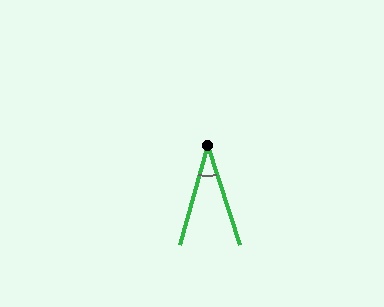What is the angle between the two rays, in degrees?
Approximately 34 degrees.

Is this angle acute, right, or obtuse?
It is acute.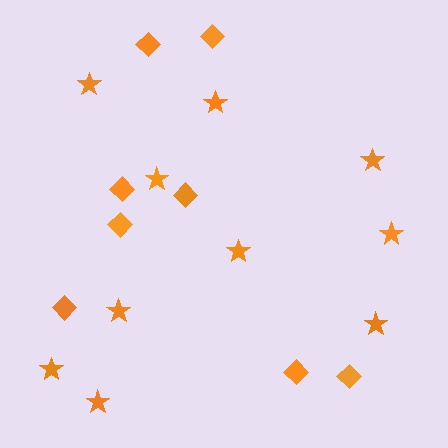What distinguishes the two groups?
There are 2 groups: one group of stars (10) and one group of diamonds (8).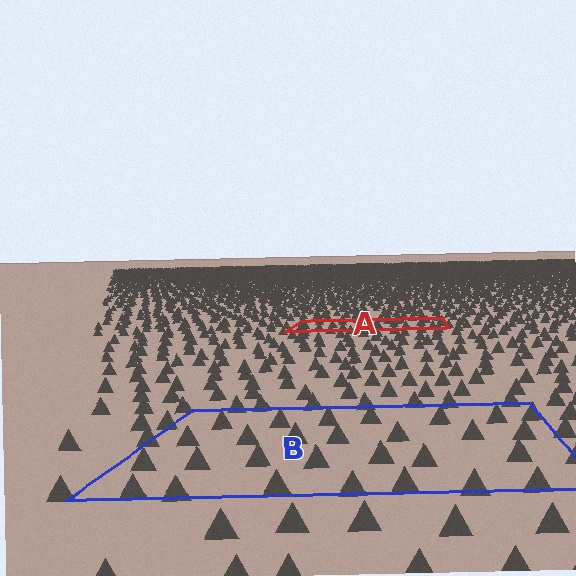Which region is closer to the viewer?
Region B is closer. The texture elements there are larger and more spread out.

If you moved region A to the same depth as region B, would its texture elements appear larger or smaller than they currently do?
They would appear larger. At a closer depth, the same texture elements are projected at a bigger on-screen size.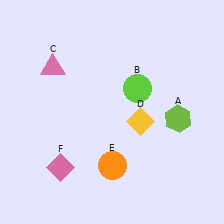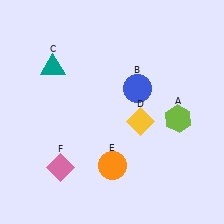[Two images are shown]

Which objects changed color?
B changed from lime to blue. C changed from pink to teal.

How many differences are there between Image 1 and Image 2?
There are 2 differences between the two images.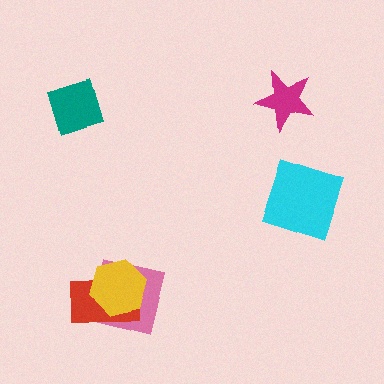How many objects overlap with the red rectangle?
2 objects overlap with the red rectangle.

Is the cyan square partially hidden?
No, no other shape covers it.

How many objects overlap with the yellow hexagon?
2 objects overlap with the yellow hexagon.